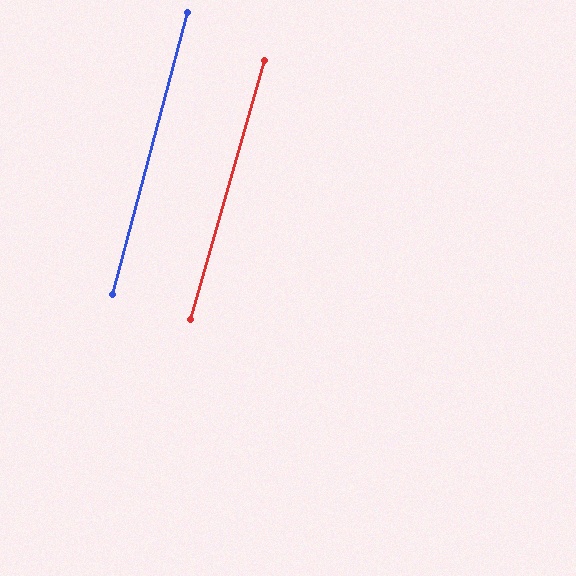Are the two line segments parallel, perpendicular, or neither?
Parallel — their directions differ by only 0.9°.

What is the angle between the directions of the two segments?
Approximately 1 degree.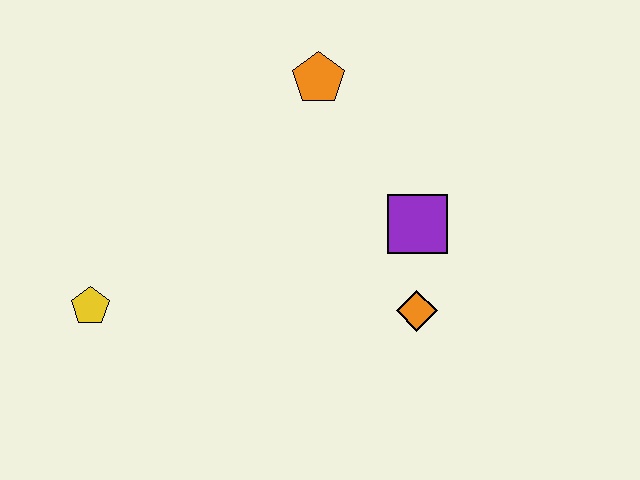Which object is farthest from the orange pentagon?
The yellow pentagon is farthest from the orange pentagon.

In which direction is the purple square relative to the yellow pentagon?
The purple square is to the right of the yellow pentagon.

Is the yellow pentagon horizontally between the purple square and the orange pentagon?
No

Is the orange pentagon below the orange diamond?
No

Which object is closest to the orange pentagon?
The purple square is closest to the orange pentagon.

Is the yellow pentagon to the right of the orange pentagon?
No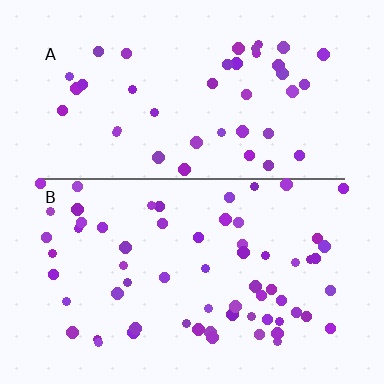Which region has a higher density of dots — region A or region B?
B (the bottom).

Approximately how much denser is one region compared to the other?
Approximately 1.6× — region B over region A.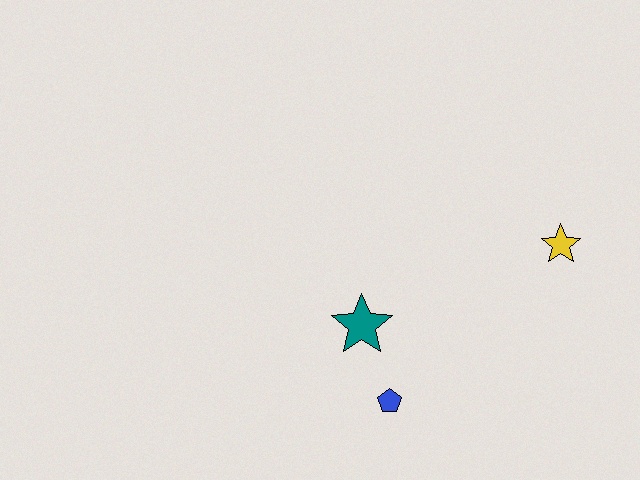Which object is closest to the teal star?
The blue pentagon is closest to the teal star.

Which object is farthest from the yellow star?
The blue pentagon is farthest from the yellow star.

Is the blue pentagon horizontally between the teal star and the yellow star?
Yes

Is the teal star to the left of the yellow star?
Yes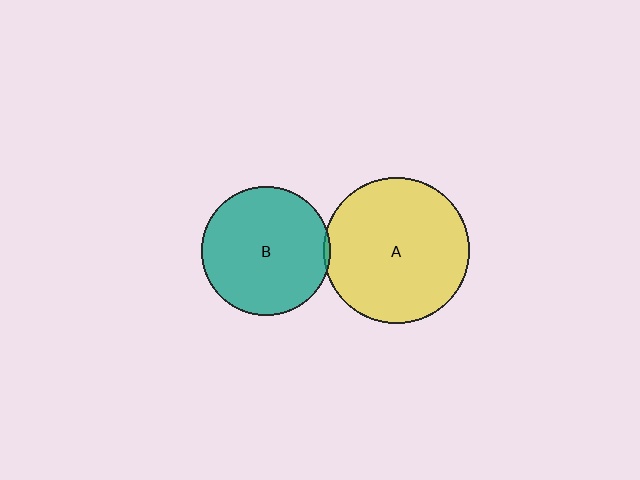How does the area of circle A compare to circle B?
Approximately 1.3 times.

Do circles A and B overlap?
Yes.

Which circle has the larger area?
Circle A (yellow).